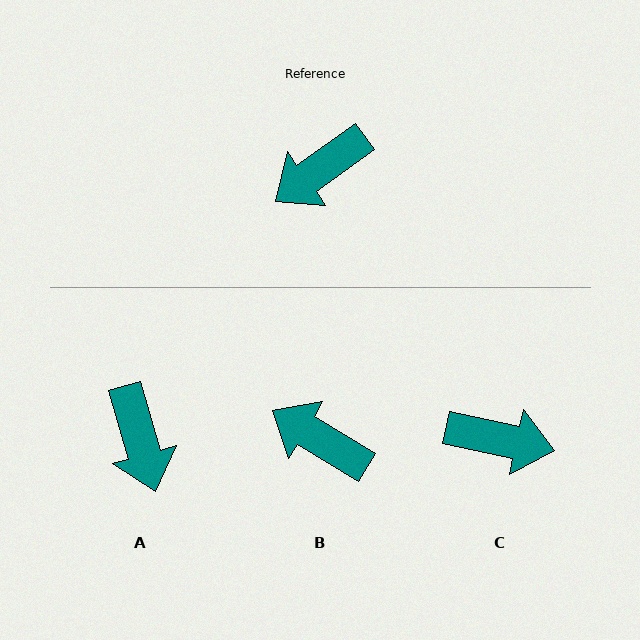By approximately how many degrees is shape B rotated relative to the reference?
Approximately 67 degrees clockwise.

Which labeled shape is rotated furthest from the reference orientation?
C, about 132 degrees away.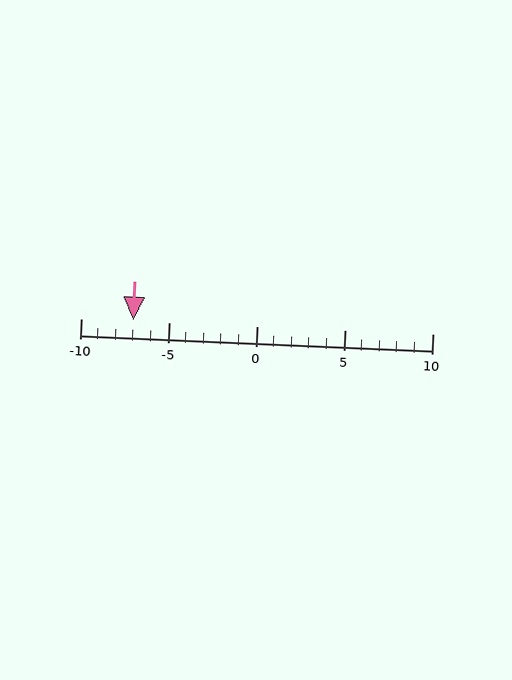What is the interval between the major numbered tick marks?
The major tick marks are spaced 5 units apart.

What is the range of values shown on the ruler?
The ruler shows values from -10 to 10.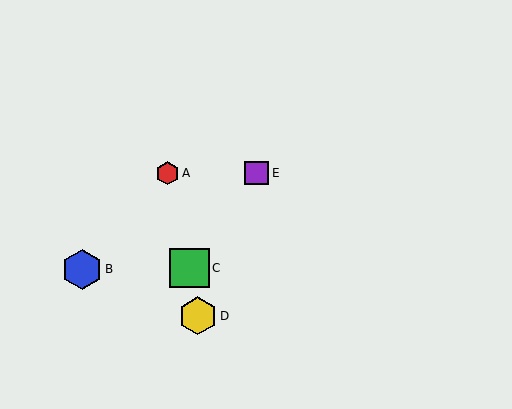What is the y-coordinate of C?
Object C is at y≈268.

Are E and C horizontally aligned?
No, E is at y≈173 and C is at y≈268.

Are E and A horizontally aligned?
Yes, both are at y≈173.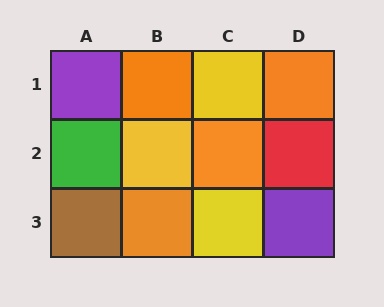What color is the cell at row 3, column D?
Purple.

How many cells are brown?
1 cell is brown.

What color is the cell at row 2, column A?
Green.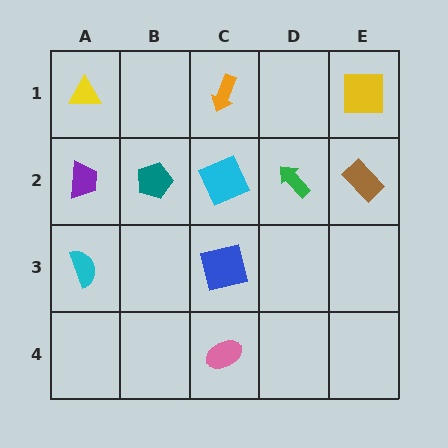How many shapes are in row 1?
3 shapes.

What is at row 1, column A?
A yellow triangle.